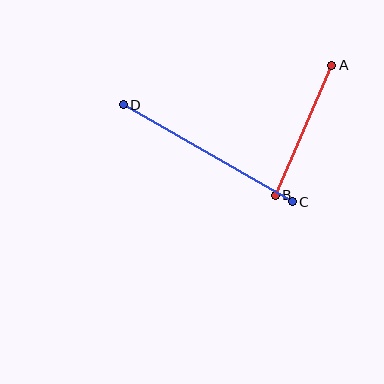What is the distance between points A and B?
The distance is approximately 142 pixels.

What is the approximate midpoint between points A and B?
The midpoint is at approximately (303, 130) pixels.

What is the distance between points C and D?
The distance is approximately 195 pixels.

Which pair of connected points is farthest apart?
Points C and D are farthest apart.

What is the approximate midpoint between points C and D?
The midpoint is at approximately (208, 153) pixels.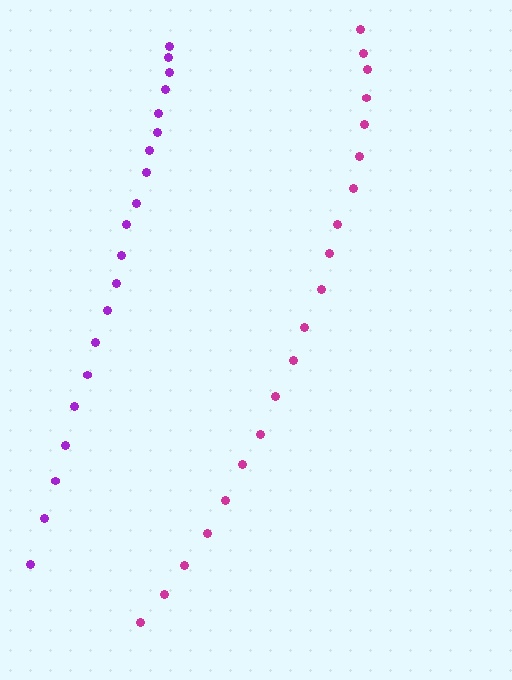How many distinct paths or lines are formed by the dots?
There are 2 distinct paths.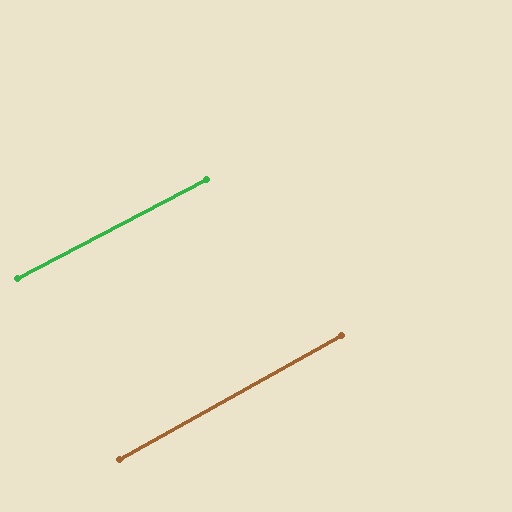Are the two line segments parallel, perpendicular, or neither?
Parallel — their directions differ by only 1.6°.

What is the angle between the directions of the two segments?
Approximately 2 degrees.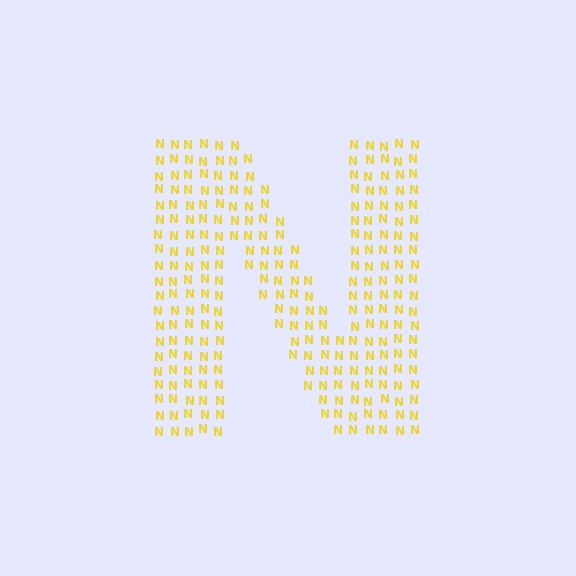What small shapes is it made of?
It is made of small letter N's.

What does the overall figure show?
The overall figure shows the letter N.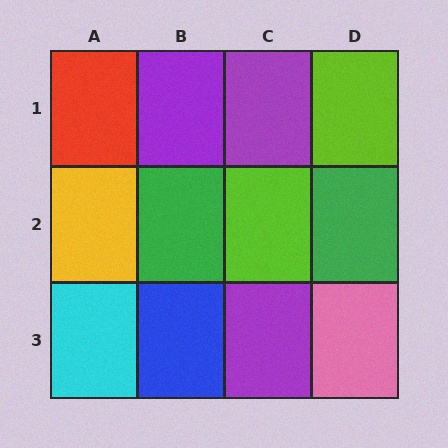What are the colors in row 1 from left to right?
Red, purple, purple, lime.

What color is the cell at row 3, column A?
Cyan.